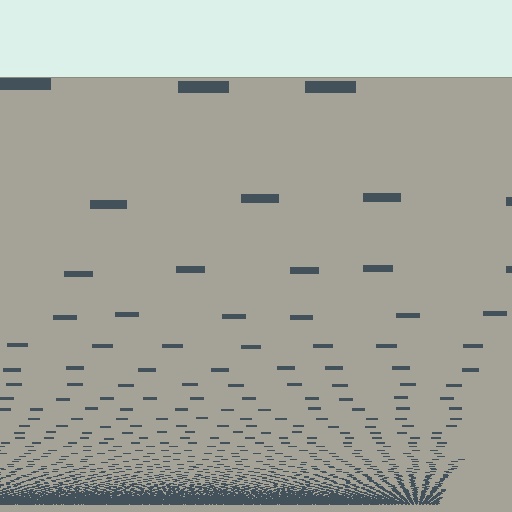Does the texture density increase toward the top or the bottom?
Density increases toward the bottom.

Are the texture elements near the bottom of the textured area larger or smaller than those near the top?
Smaller. The gradient is inverted — elements near the bottom are smaller and denser.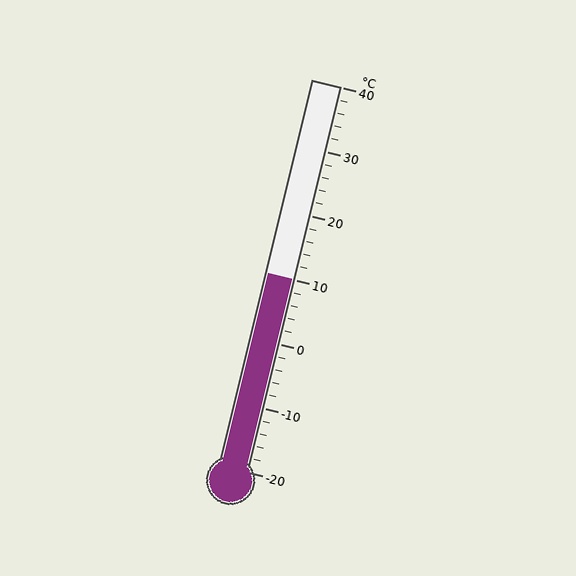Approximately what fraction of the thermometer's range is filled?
The thermometer is filled to approximately 50% of its range.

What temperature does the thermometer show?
The thermometer shows approximately 10°C.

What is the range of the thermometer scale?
The thermometer scale ranges from -20°C to 40°C.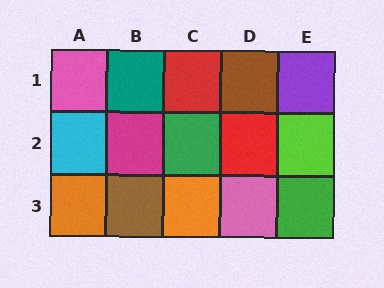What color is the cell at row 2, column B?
Magenta.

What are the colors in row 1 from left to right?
Pink, teal, red, brown, purple.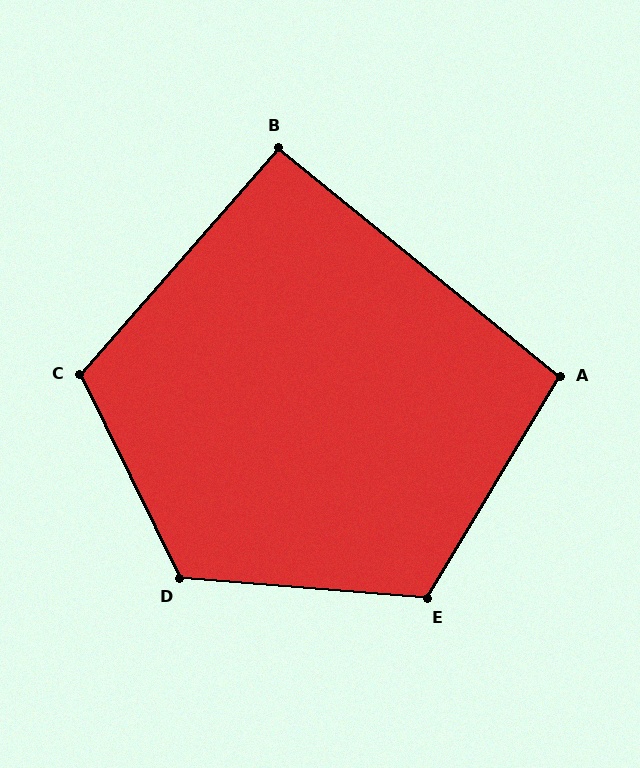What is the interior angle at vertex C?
Approximately 113 degrees (obtuse).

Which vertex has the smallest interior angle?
B, at approximately 92 degrees.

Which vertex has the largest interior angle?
D, at approximately 121 degrees.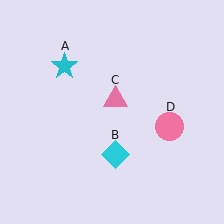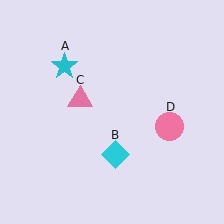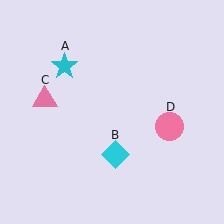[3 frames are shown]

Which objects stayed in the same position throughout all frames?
Cyan star (object A) and cyan diamond (object B) and pink circle (object D) remained stationary.